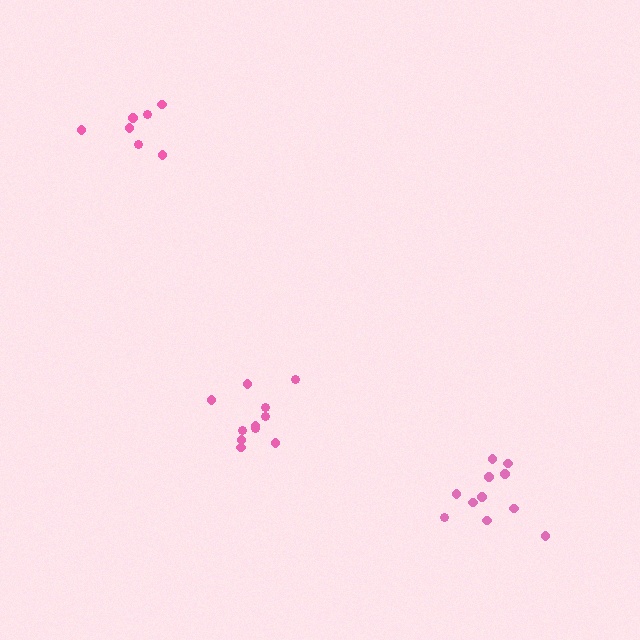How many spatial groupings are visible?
There are 3 spatial groupings.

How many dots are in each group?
Group 1: 11 dots, Group 2: 7 dots, Group 3: 11 dots (29 total).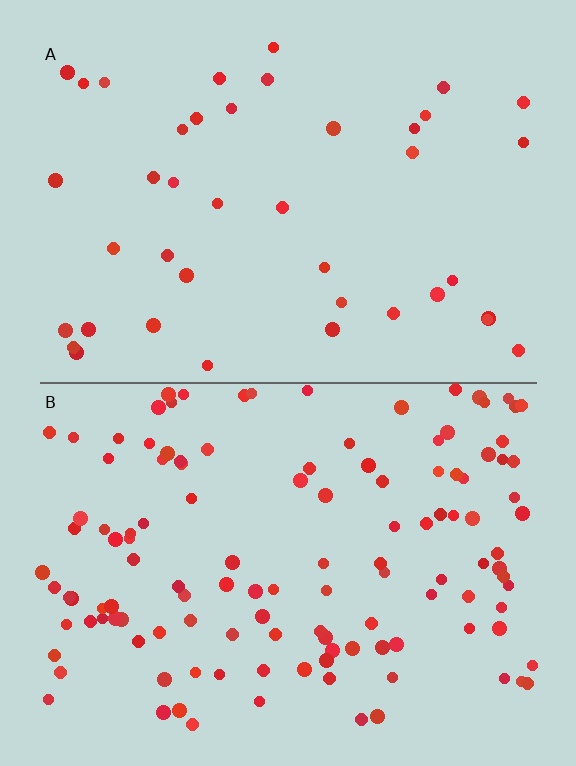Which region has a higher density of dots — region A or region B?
B (the bottom).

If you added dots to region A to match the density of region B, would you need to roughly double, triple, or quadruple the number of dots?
Approximately triple.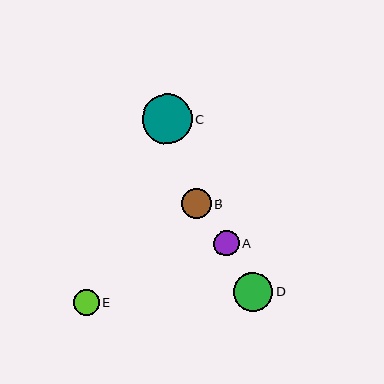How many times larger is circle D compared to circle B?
Circle D is approximately 1.3 times the size of circle B.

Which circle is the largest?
Circle C is the largest with a size of approximately 50 pixels.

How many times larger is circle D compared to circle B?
Circle D is approximately 1.3 times the size of circle B.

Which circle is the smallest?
Circle E is the smallest with a size of approximately 26 pixels.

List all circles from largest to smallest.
From largest to smallest: C, D, B, A, E.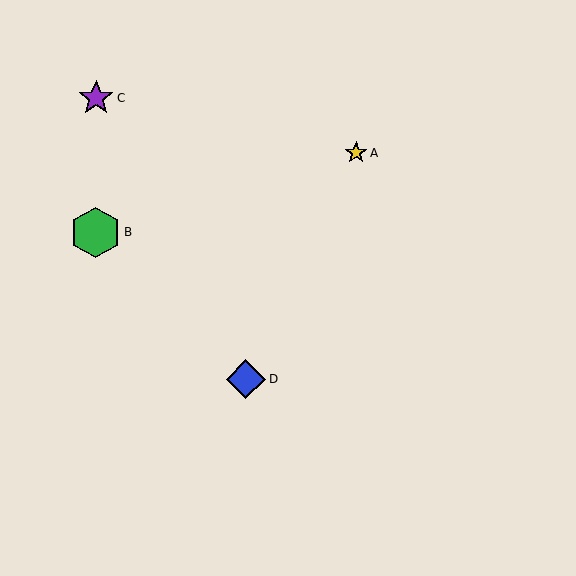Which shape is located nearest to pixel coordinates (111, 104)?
The purple star (labeled C) at (96, 98) is nearest to that location.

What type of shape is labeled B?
Shape B is a green hexagon.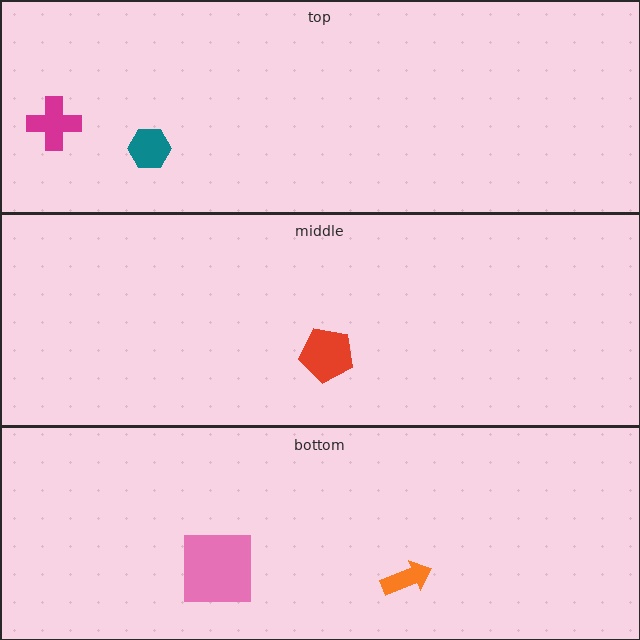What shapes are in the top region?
The magenta cross, the teal hexagon.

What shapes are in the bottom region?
The pink square, the orange arrow.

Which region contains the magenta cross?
The top region.